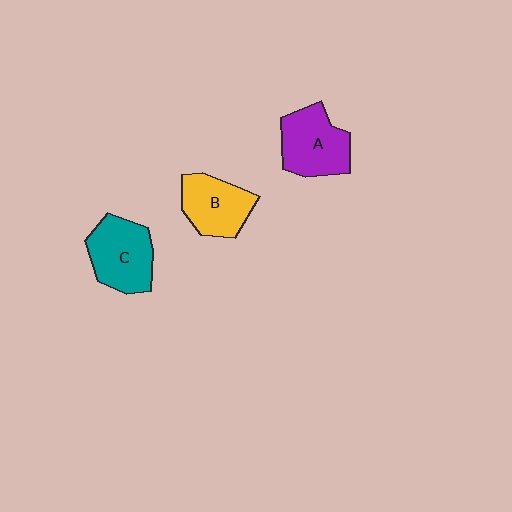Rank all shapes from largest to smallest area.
From largest to smallest: C (teal), A (purple), B (yellow).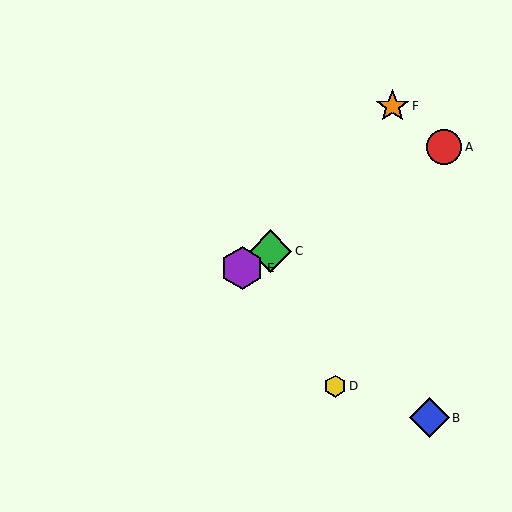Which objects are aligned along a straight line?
Objects A, C, E are aligned along a straight line.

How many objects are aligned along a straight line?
3 objects (A, C, E) are aligned along a straight line.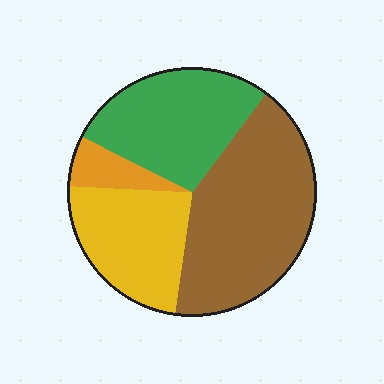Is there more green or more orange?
Green.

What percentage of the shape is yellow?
Yellow takes up between a sixth and a third of the shape.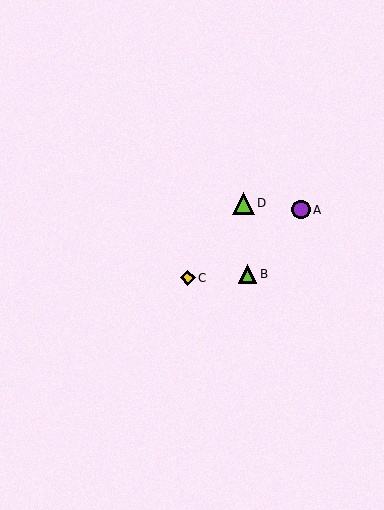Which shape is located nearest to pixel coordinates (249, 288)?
The lime triangle (labeled B) at (247, 274) is nearest to that location.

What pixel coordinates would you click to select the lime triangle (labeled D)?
Click at (243, 203) to select the lime triangle D.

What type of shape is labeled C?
Shape C is a yellow diamond.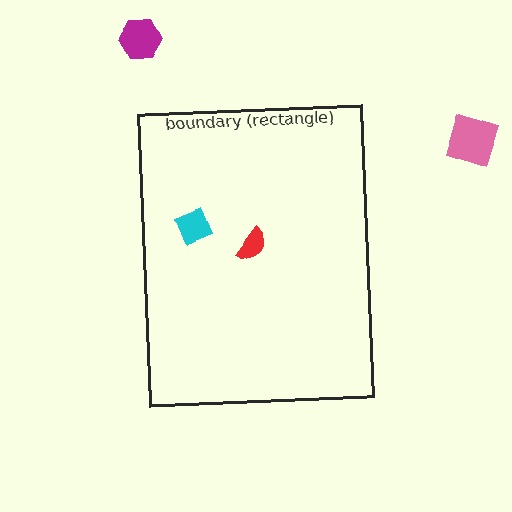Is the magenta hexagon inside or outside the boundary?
Outside.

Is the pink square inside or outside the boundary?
Outside.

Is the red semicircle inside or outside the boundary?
Inside.